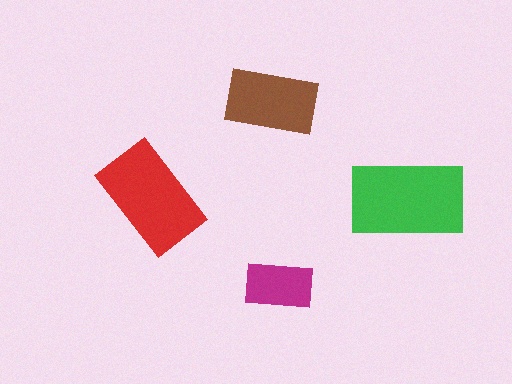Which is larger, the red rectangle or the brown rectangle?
The red one.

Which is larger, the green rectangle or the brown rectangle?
The green one.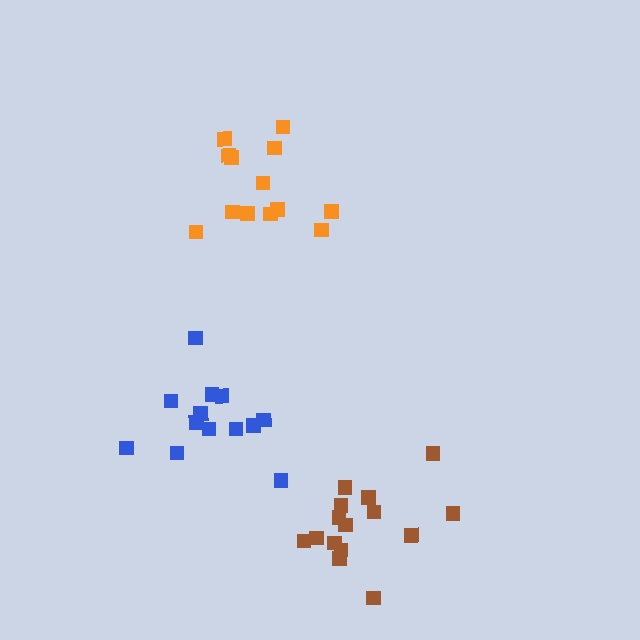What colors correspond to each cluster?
The clusters are colored: blue, orange, brown.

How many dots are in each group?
Group 1: 13 dots, Group 2: 13 dots, Group 3: 15 dots (41 total).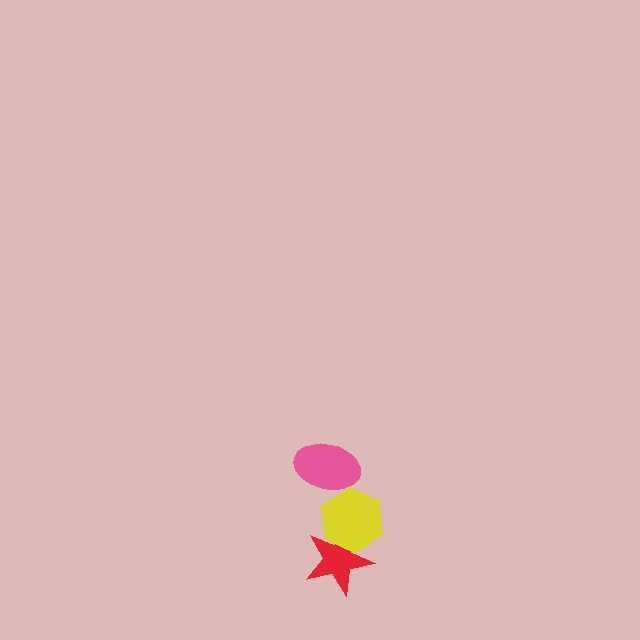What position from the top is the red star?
The red star is 3rd from the top.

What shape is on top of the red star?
The yellow hexagon is on top of the red star.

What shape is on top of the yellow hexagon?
The pink ellipse is on top of the yellow hexagon.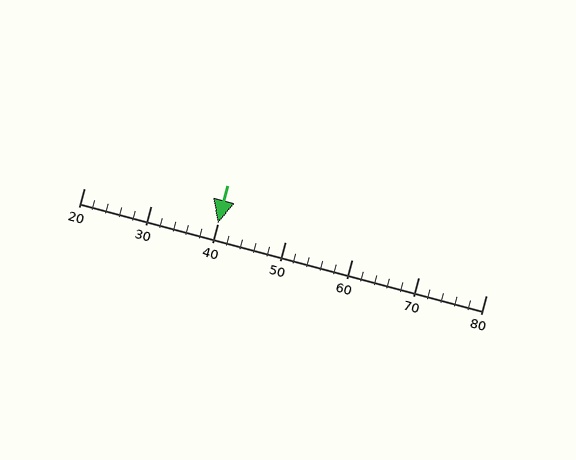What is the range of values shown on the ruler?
The ruler shows values from 20 to 80.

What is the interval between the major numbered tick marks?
The major tick marks are spaced 10 units apart.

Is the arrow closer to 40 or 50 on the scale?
The arrow is closer to 40.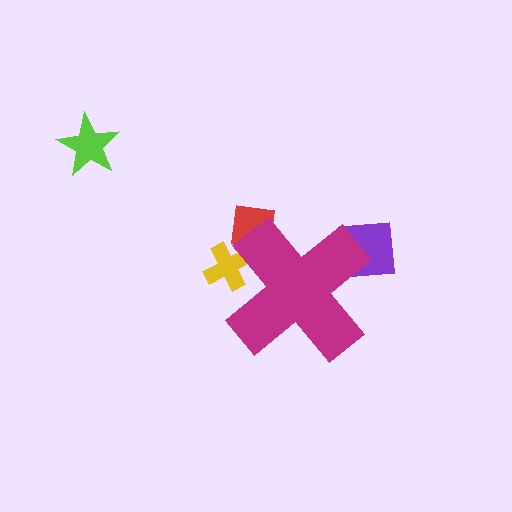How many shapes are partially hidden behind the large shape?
3 shapes are partially hidden.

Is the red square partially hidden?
Yes, the red square is partially hidden behind the magenta cross.